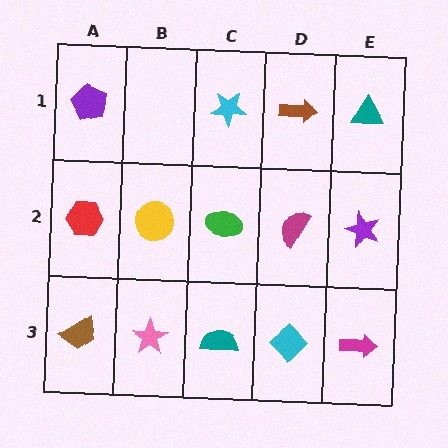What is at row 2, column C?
A green ellipse.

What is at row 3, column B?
A pink star.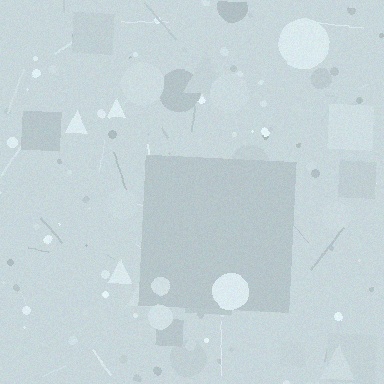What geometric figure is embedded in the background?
A square is embedded in the background.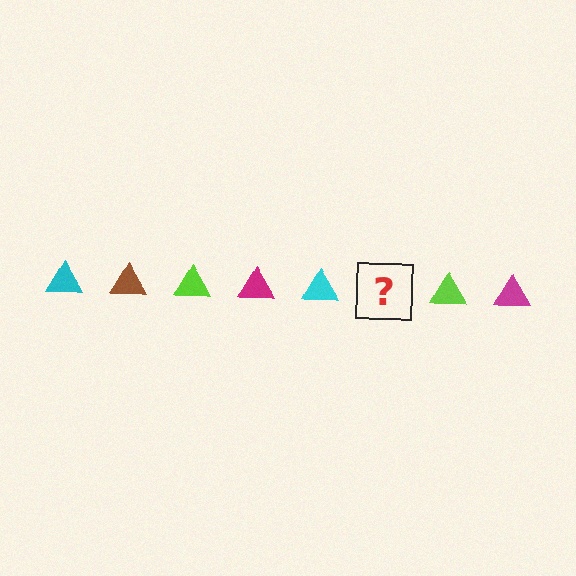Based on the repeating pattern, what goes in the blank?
The blank should be a brown triangle.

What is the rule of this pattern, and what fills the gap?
The rule is that the pattern cycles through cyan, brown, lime, magenta triangles. The gap should be filled with a brown triangle.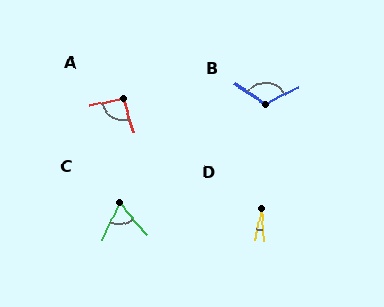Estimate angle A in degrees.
Approximately 97 degrees.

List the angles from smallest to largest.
D (16°), C (65°), A (97°), B (118°).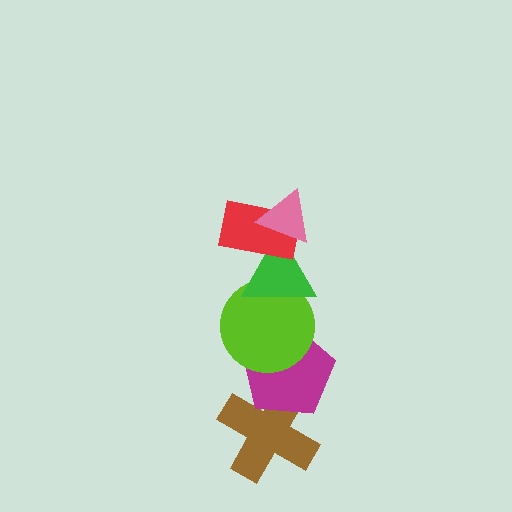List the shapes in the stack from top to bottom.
From top to bottom: the pink triangle, the red rectangle, the green triangle, the lime circle, the magenta pentagon, the brown cross.